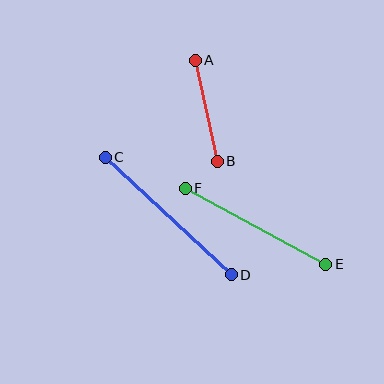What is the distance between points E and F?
The distance is approximately 160 pixels.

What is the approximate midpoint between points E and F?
The midpoint is at approximately (255, 226) pixels.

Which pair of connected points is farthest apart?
Points C and D are farthest apart.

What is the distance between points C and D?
The distance is approximately 172 pixels.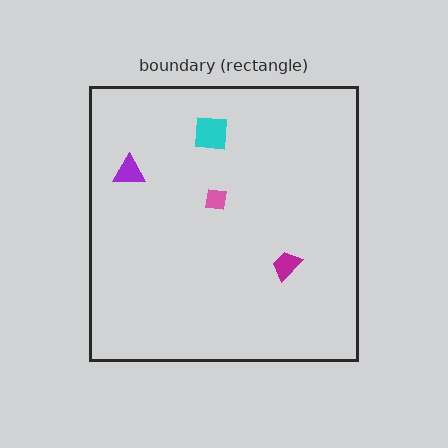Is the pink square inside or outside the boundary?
Inside.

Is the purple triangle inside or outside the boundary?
Inside.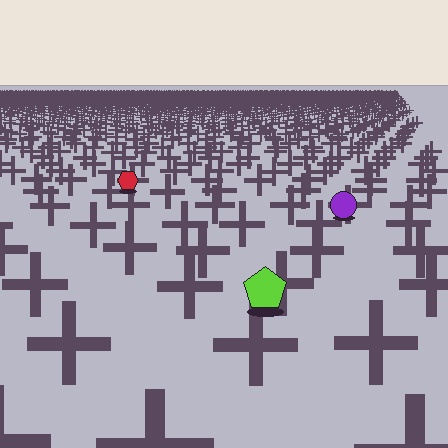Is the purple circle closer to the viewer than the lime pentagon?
No. The lime pentagon is closer — you can tell from the texture gradient: the ground texture is coarser near it.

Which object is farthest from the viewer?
The red hexagon is farthest from the viewer. It appears smaller and the ground texture around it is denser.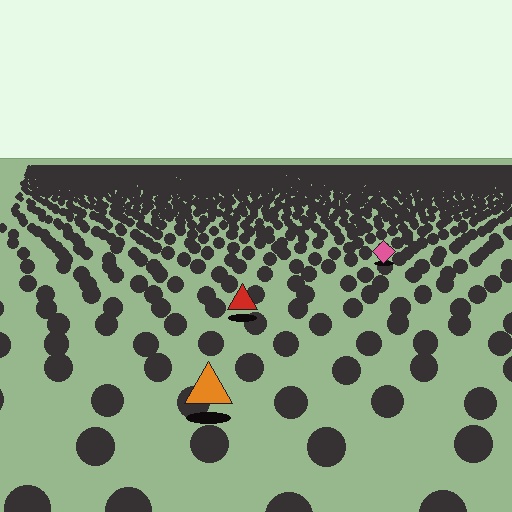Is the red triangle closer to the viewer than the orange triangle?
No. The orange triangle is closer — you can tell from the texture gradient: the ground texture is coarser near it.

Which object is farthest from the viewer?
The pink diamond is farthest from the viewer. It appears smaller and the ground texture around it is denser.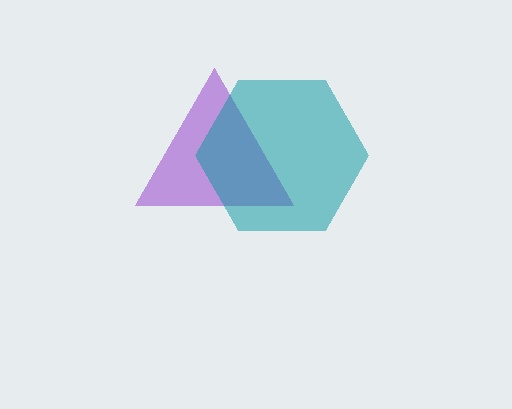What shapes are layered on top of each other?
The layered shapes are: a purple triangle, a teal hexagon.